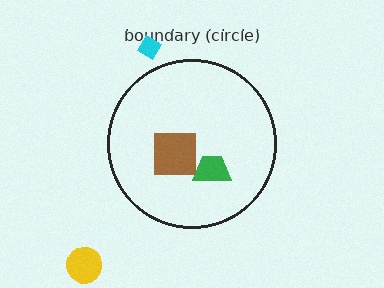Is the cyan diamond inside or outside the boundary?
Outside.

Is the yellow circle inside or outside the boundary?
Outside.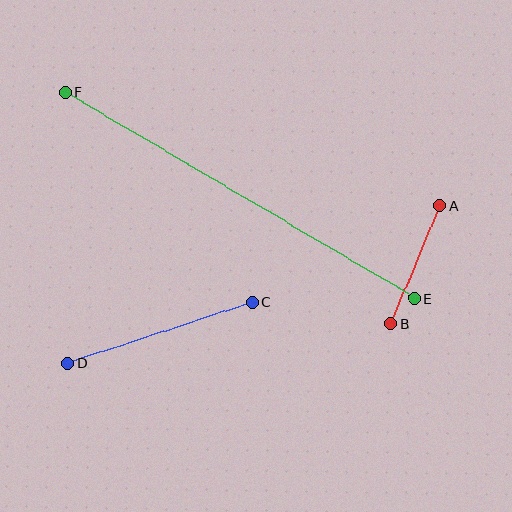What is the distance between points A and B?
The distance is approximately 128 pixels.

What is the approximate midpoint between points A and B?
The midpoint is at approximately (415, 265) pixels.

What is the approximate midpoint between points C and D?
The midpoint is at approximately (160, 333) pixels.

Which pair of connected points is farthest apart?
Points E and F are farthest apart.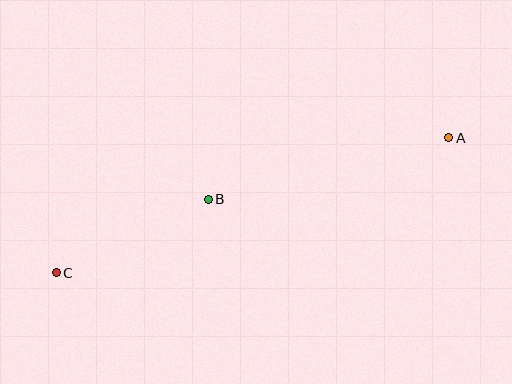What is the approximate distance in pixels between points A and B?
The distance between A and B is approximately 248 pixels.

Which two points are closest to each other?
Points B and C are closest to each other.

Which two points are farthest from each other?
Points A and C are farthest from each other.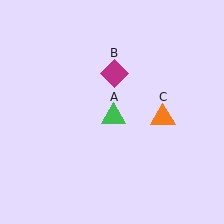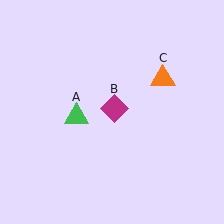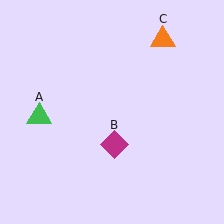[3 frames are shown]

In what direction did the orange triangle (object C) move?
The orange triangle (object C) moved up.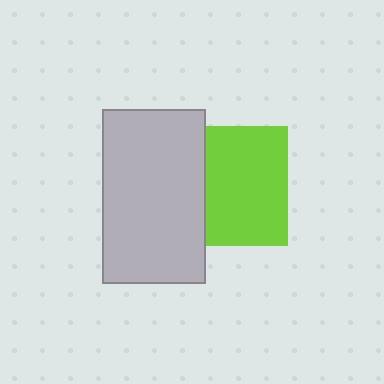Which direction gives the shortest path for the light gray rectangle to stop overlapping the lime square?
Moving left gives the shortest separation.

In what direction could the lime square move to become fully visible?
The lime square could move right. That would shift it out from behind the light gray rectangle entirely.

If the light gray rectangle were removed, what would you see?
You would see the complete lime square.